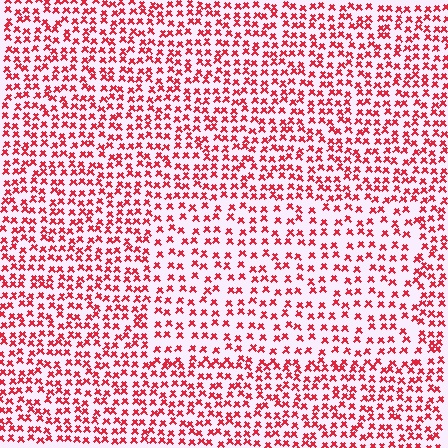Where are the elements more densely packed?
The elements are more densely packed outside the rectangle boundary.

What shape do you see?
I see a rectangle.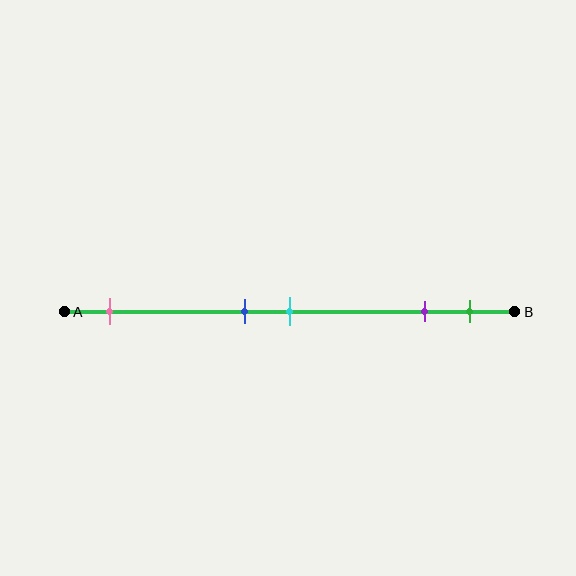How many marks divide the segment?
There are 5 marks dividing the segment.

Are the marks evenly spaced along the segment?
No, the marks are not evenly spaced.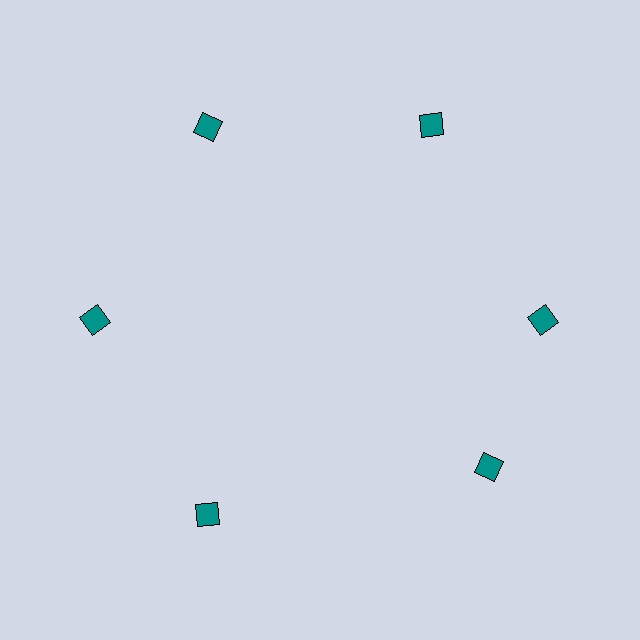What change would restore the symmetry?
The symmetry would be restored by rotating it back into even spacing with its neighbors so that all 6 diamonds sit at equal angles and equal distance from the center.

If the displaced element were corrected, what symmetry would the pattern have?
It would have 6-fold rotational symmetry — the pattern would map onto itself every 60 degrees.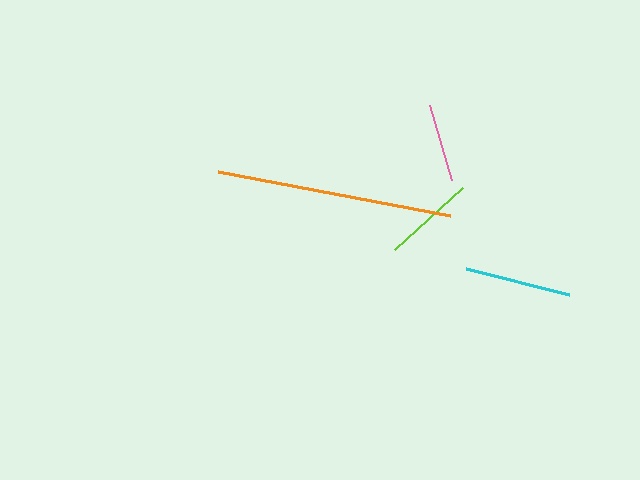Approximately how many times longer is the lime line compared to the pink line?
The lime line is approximately 1.2 times the length of the pink line.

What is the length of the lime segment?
The lime segment is approximately 92 pixels long.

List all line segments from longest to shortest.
From longest to shortest: orange, cyan, lime, pink.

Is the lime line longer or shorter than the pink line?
The lime line is longer than the pink line.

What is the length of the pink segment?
The pink segment is approximately 79 pixels long.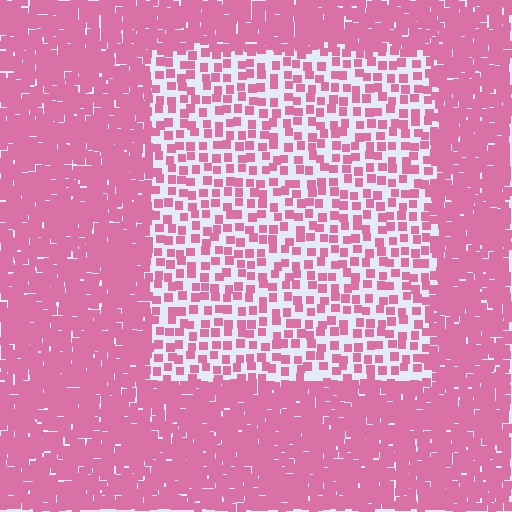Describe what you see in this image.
The image contains small pink elements arranged at two different densities. A rectangle-shaped region is visible where the elements are less densely packed than the surrounding area.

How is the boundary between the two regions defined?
The boundary is defined by a change in element density (approximately 2.7x ratio). All elements are the same color, size, and shape.